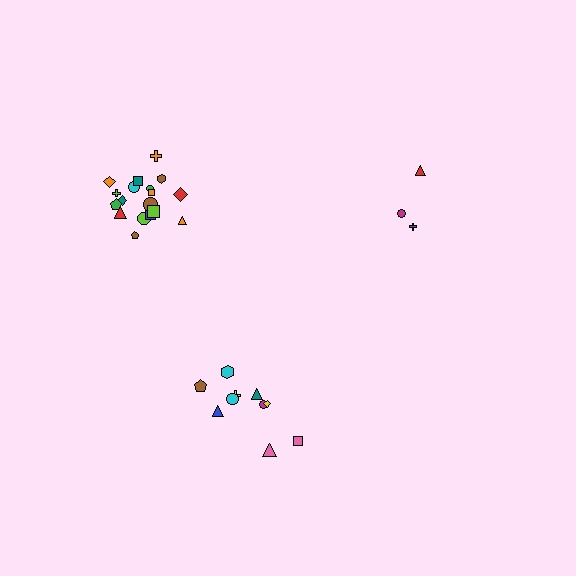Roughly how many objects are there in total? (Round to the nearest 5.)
Roughly 30 objects in total.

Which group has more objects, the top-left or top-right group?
The top-left group.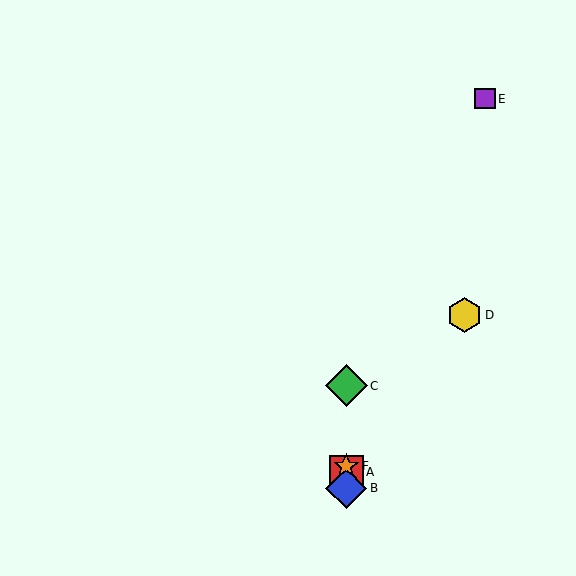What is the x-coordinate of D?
Object D is at x≈465.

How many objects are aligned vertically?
4 objects (A, B, C, F) are aligned vertically.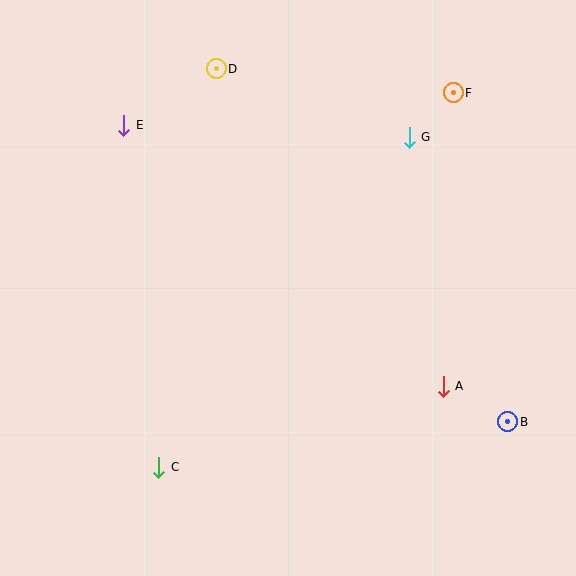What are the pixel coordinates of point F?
Point F is at (453, 93).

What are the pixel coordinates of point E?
Point E is at (124, 125).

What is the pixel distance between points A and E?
The distance between A and E is 413 pixels.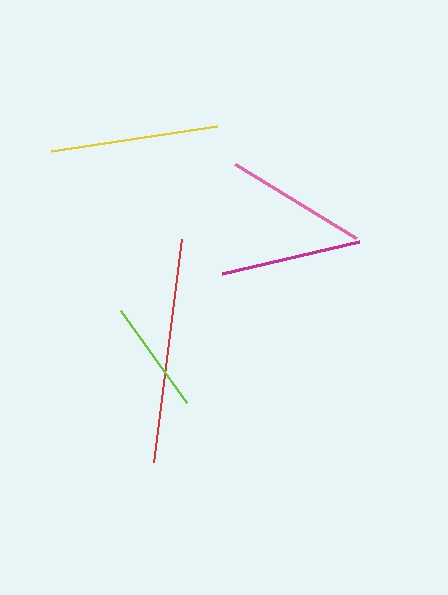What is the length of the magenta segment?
The magenta segment is approximately 141 pixels long.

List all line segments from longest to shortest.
From longest to shortest: red, yellow, pink, magenta, lime.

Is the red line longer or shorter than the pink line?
The red line is longer than the pink line.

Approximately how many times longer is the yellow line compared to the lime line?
The yellow line is approximately 1.5 times the length of the lime line.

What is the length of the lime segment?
The lime segment is approximately 114 pixels long.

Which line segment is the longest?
The red line is the longest at approximately 225 pixels.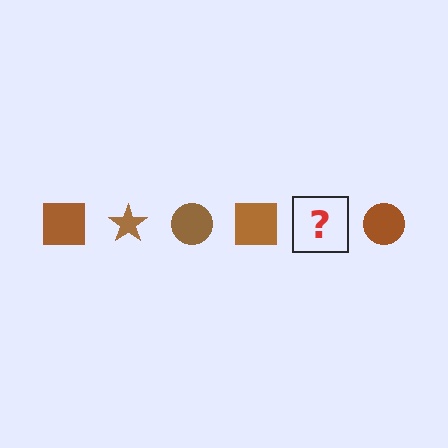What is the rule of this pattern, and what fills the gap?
The rule is that the pattern cycles through square, star, circle shapes in brown. The gap should be filled with a brown star.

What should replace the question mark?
The question mark should be replaced with a brown star.